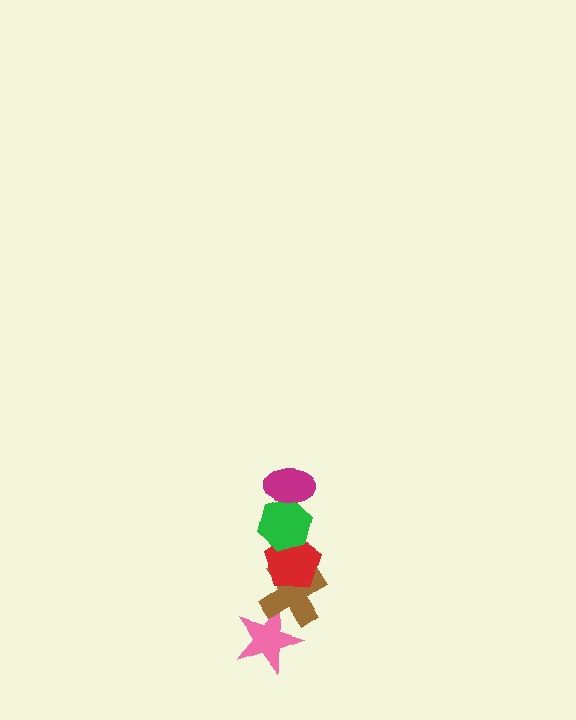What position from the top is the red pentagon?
The red pentagon is 3rd from the top.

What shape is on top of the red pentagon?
The green hexagon is on top of the red pentagon.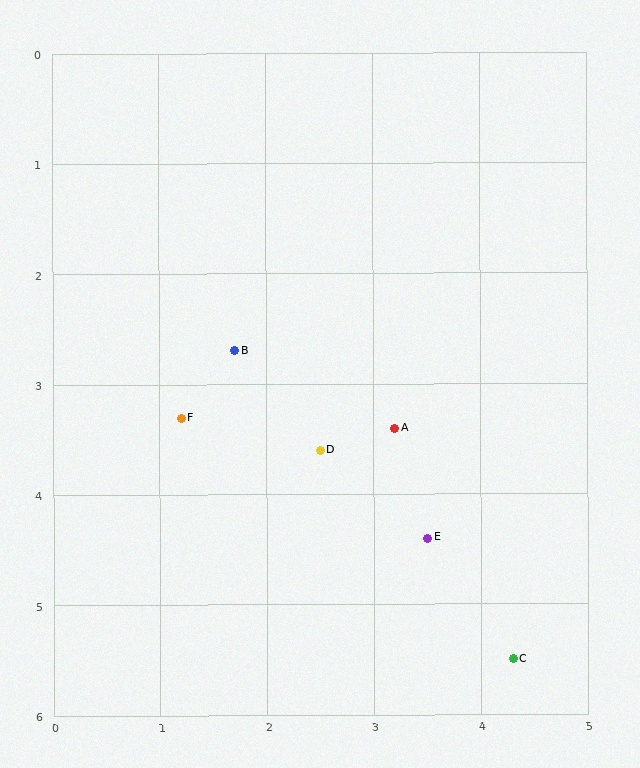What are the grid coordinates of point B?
Point B is at approximately (1.7, 2.7).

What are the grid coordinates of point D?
Point D is at approximately (2.5, 3.6).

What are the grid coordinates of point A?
Point A is at approximately (3.2, 3.4).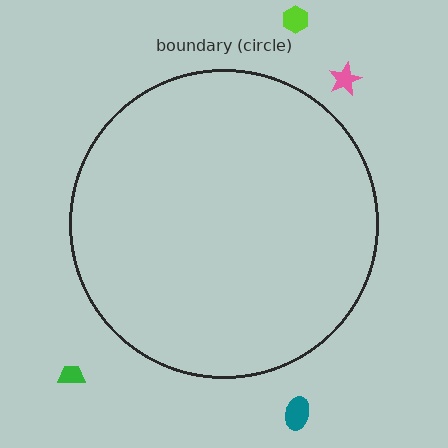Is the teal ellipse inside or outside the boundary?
Outside.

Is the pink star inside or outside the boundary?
Outside.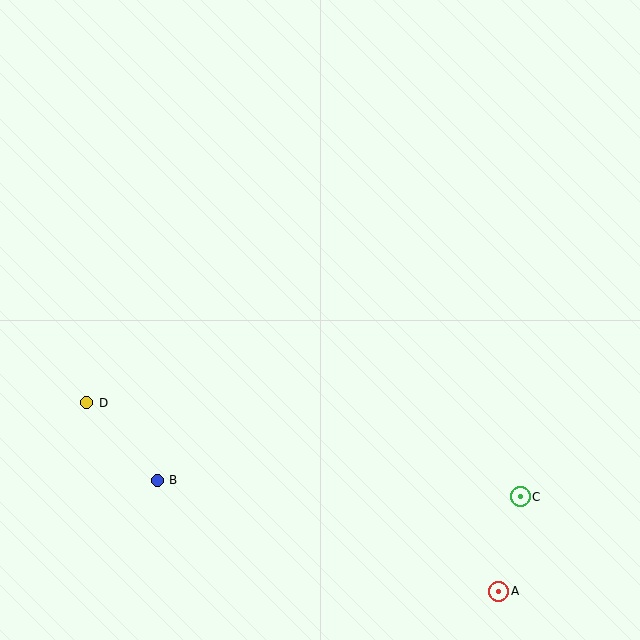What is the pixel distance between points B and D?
The distance between B and D is 105 pixels.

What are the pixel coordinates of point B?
Point B is at (157, 480).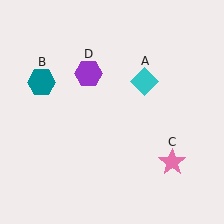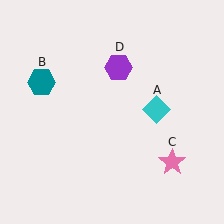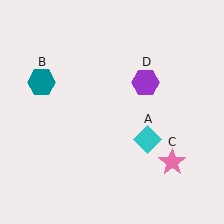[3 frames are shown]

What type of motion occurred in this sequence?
The cyan diamond (object A), purple hexagon (object D) rotated clockwise around the center of the scene.